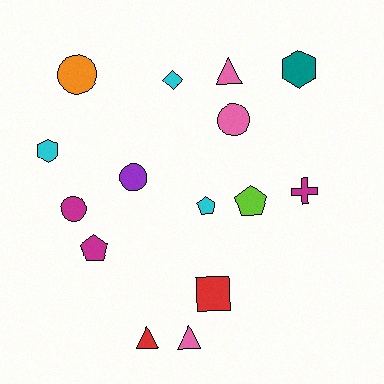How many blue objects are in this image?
There are no blue objects.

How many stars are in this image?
There are no stars.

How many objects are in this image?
There are 15 objects.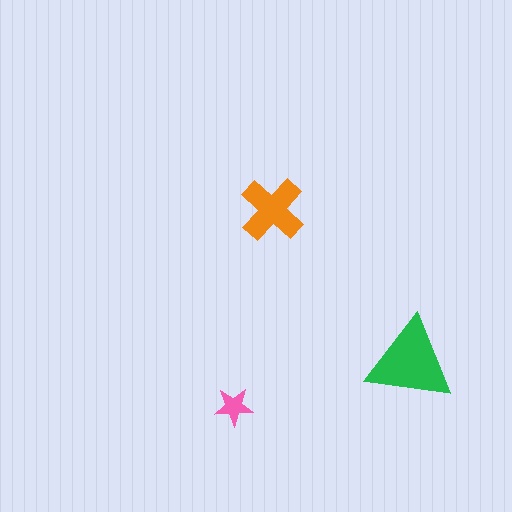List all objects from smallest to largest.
The pink star, the orange cross, the green triangle.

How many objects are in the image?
There are 3 objects in the image.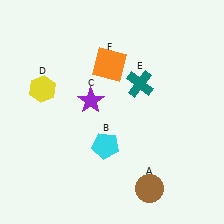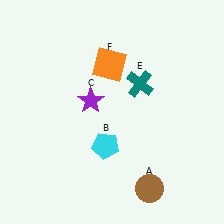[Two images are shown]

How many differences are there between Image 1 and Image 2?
There is 1 difference between the two images.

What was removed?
The yellow hexagon (D) was removed in Image 2.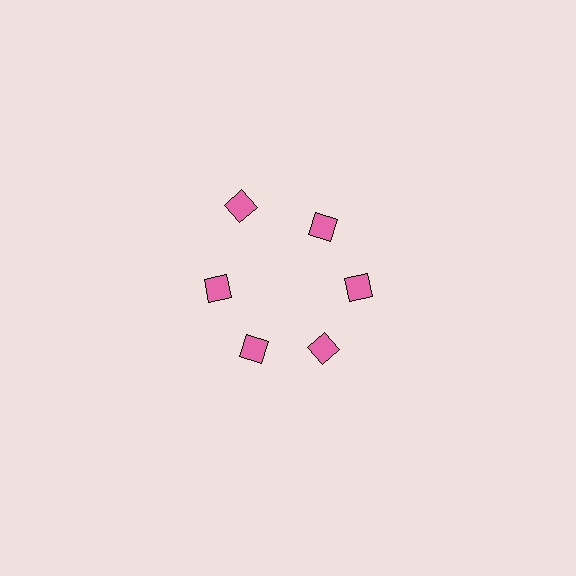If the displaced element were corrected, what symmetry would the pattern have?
It would have 6-fold rotational symmetry — the pattern would map onto itself every 60 degrees.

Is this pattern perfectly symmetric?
No. The 6 pink diamonds are arranged in a ring, but one element near the 11 o'clock position is pushed outward from the center, breaking the 6-fold rotational symmetry.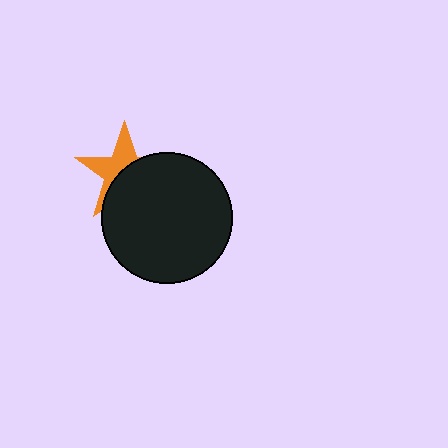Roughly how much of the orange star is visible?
About half of it is visible (roughly 45%).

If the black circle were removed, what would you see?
You would see the complete orange star.